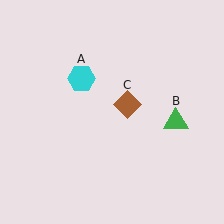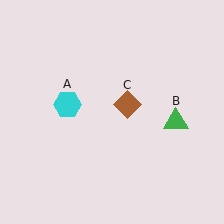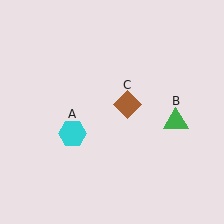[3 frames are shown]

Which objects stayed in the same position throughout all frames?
Green triangle (object B) and brown diamond (object C) remained stationary.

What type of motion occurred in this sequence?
The cyan hexagon (object A) rotated counterclockwise around the center of the scene.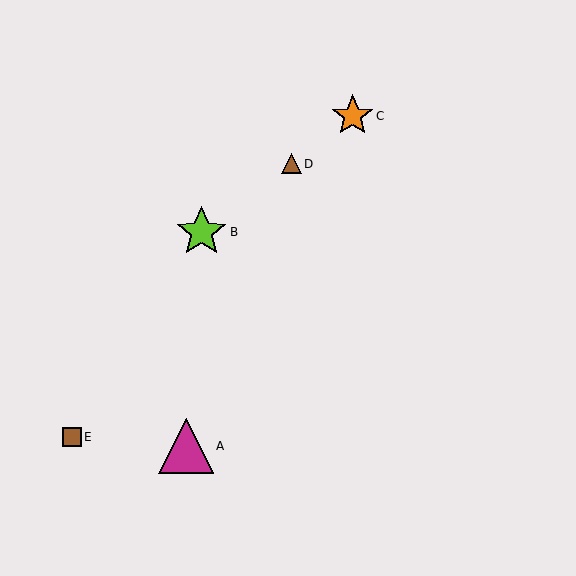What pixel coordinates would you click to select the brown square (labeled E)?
Click at (72, 437) to select the brown square E.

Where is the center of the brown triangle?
The center of the brown triangle is at (291, 164).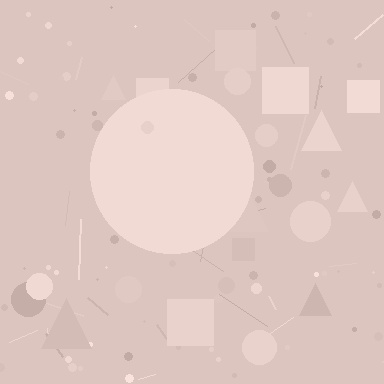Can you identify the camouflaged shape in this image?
The camouflaged shape is a circle.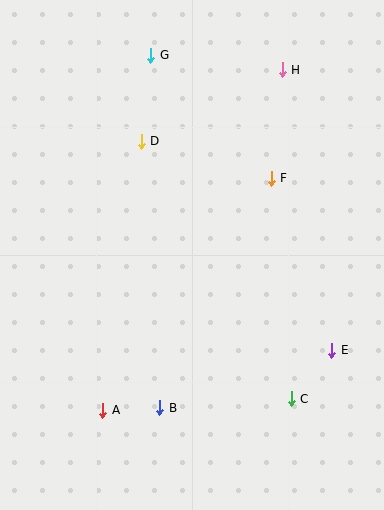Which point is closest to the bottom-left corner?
Point A is closest to the bottom-left corner.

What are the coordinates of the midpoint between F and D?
The midpoint between F and D is at (206, 160).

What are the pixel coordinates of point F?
Point F is at (271, 178).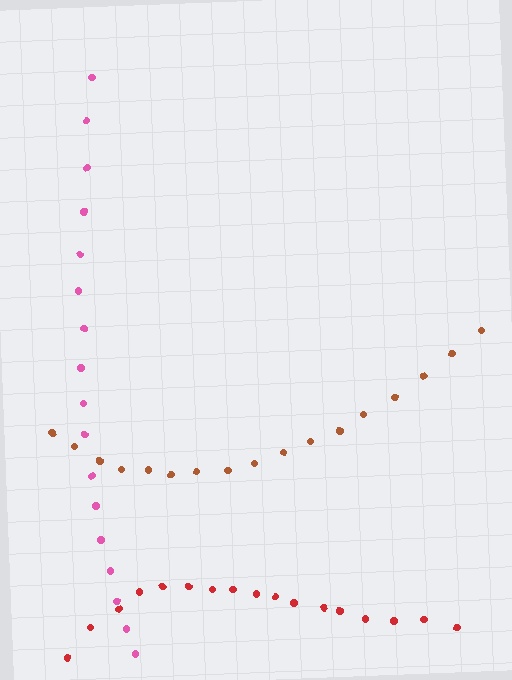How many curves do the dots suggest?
There are 3 distinct paths.